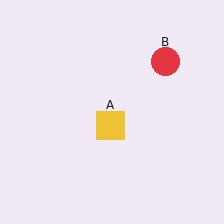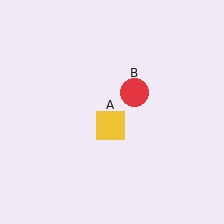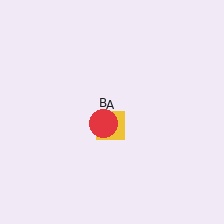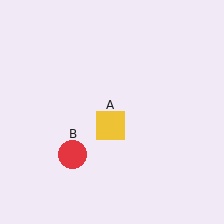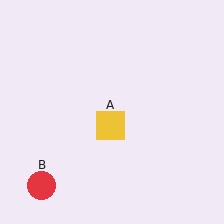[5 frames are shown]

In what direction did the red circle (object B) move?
The red circle (object B) moved down and to the left.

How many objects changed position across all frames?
1 object changed position: red circle (object B).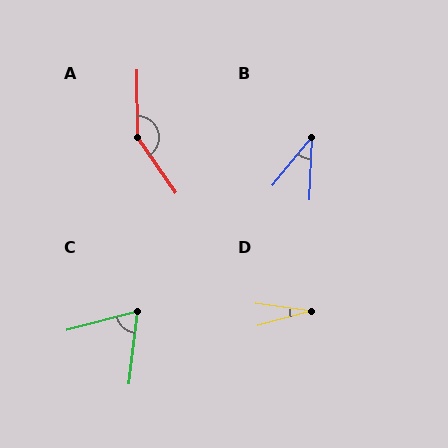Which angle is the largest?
A, at approximately 145 degrees.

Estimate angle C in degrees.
Approximately 69 degrees.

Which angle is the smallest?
D, at approximately 23 degrees.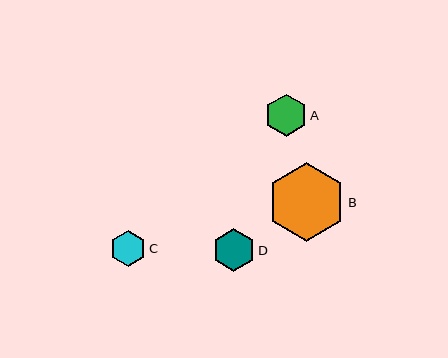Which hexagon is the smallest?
Hexagon C is the smallest with a size of approximately 36 pixels.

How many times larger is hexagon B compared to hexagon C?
Hexagon B is approximately 2.2 times the size of hexagon C.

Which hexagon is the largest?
Hexagon B is the largest with a size of approximately 78 pixels.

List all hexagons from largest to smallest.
From largest to smallest: B, D, A, C.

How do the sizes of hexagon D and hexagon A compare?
Hexagon D and hexagon A are approximately the same size.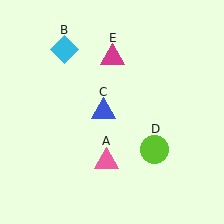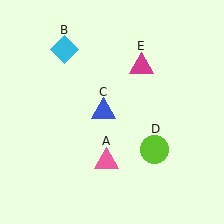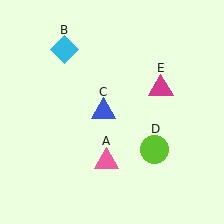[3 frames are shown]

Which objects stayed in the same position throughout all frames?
Pink triangle (object A) and cyan diamond (object B) and blue triangle (object C) and lime circle (object D) remained stationary.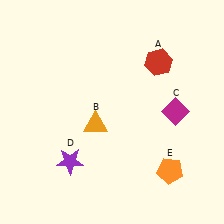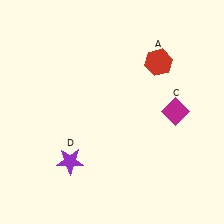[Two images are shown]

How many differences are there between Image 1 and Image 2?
There are 2 differences between the two images.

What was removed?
The orange triangle (B), the orange pentagon (E) were removed in Image 2.